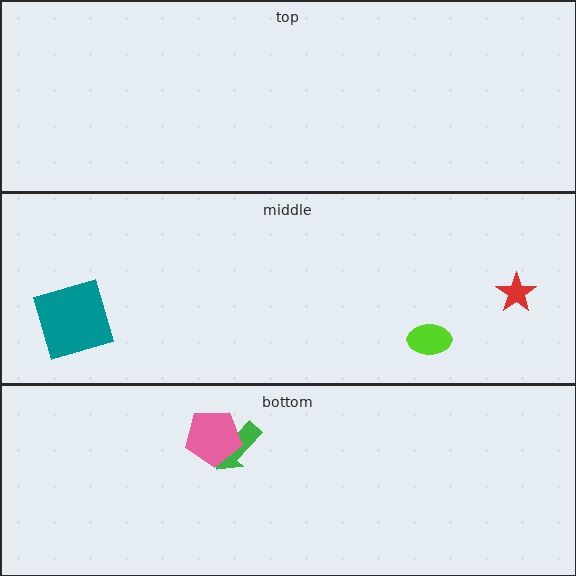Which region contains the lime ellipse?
The middle region.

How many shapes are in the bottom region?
2.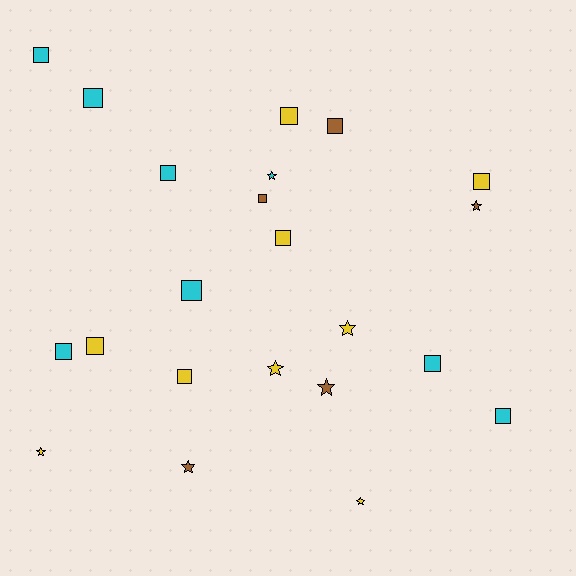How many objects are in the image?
There are 22 objects.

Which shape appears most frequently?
Square, with 14 objects.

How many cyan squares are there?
There are 7 cyan squares.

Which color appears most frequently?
Yellow, with 9 objects.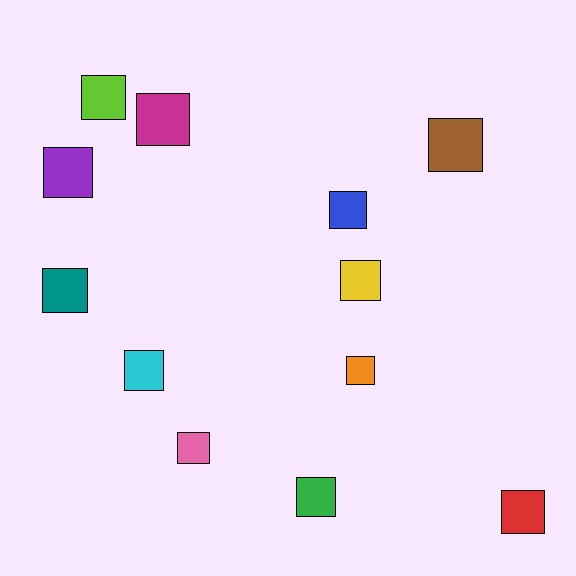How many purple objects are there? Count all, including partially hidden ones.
There is 1 purple object.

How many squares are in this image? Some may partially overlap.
There are 12 squares.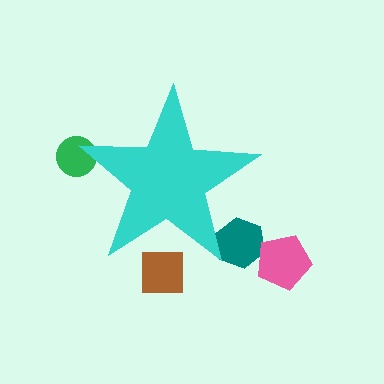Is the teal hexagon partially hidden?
Yes, the teal hexagon is partially hidden behind the cyan star.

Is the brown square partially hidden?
Yes, the brown square is partially hidden behind the cyan star.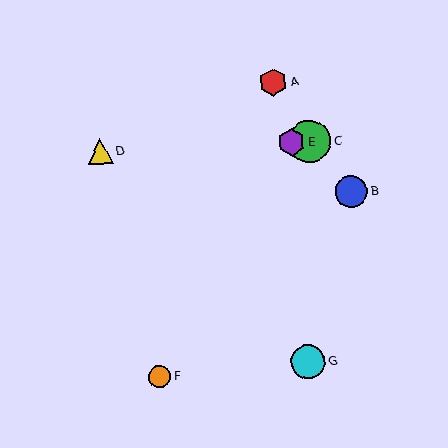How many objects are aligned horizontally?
3 objects (C, D, E) are aligned horizontally.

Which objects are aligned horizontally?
Objects C, D, E are aligned horizontally.